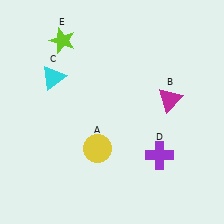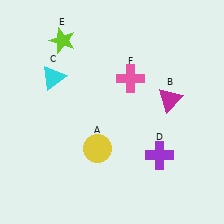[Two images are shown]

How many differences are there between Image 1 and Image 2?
There is 1 difference between the two images.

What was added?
A pink cross (F) was added in Image 2.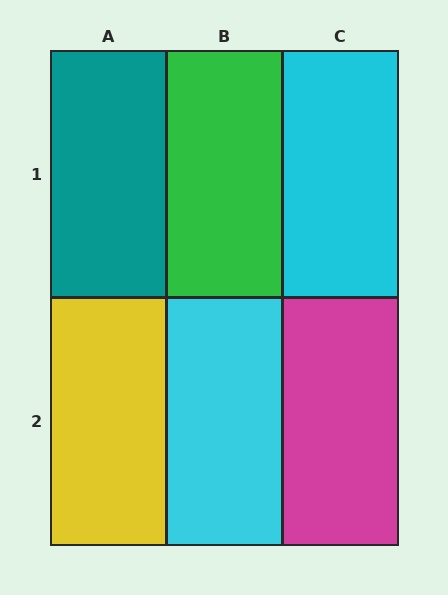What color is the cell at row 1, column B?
Green.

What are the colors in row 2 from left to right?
Yellow, cyan, magenta.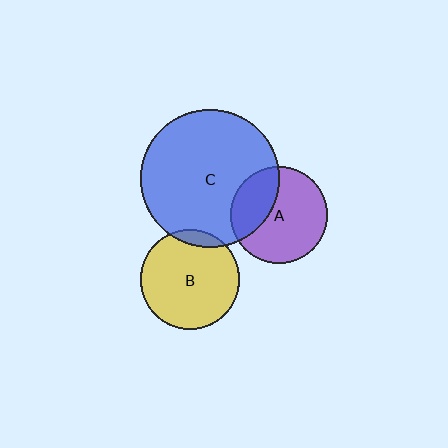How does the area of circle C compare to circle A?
Approximately 2.1 times.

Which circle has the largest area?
Circle C (blue).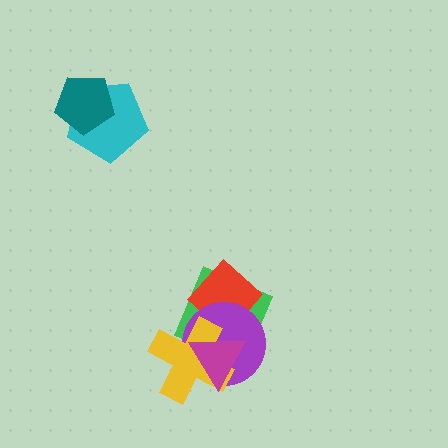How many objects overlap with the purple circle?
4 objects overlap with the purple circle.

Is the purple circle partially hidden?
Yes, it is partially covered by another shape.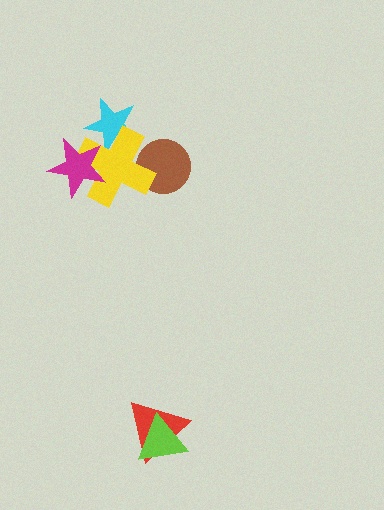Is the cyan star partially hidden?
Yes, it is partially covered by another shape.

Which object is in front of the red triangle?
The lime triangle is in front of the red triangle.